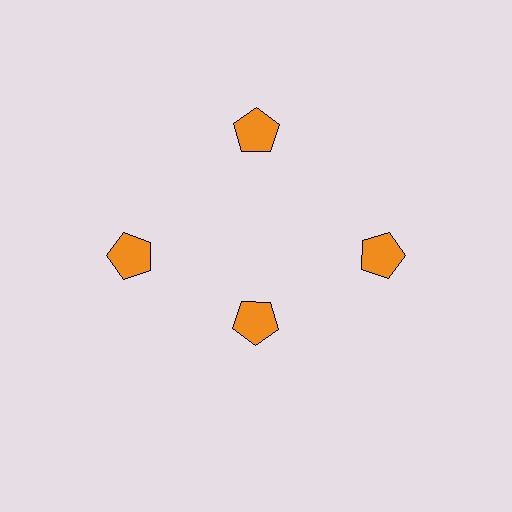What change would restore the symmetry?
The symmetry would be restored by moving it outward, back onto the ring so that all 4 pentagons sit at equal angles and equal distance from the center.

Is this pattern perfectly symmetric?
No. The 4 orange pentagons are arranged in a ring, but one element near the 6 o'clock position is pulled inward toward the center, breaking the 4-fold rotational symmetry.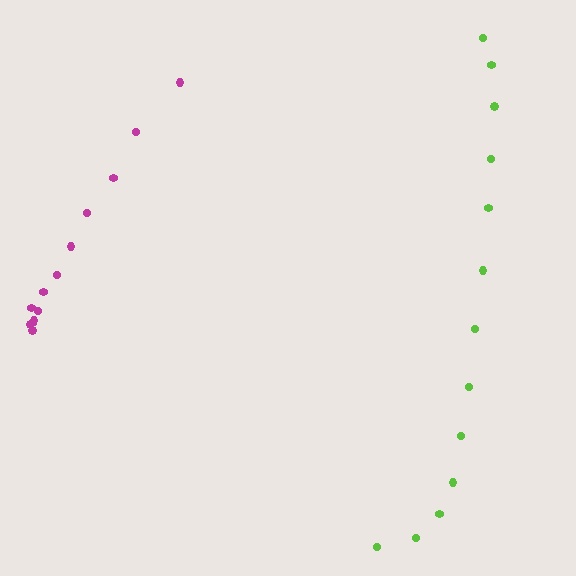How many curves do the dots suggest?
There are 2 distinct paths.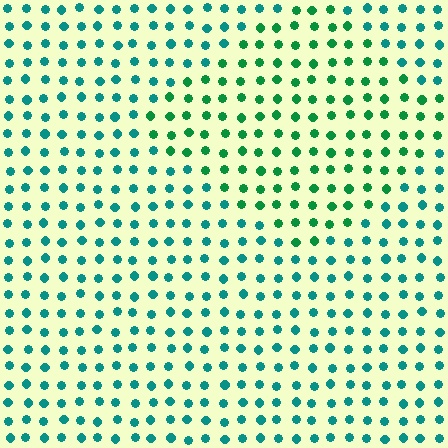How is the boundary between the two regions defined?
The boundary is defined purely by a slight shift in hue (about 33 degrees). Spacing, size, and orientation are identical on both sides.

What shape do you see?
I see a diamond.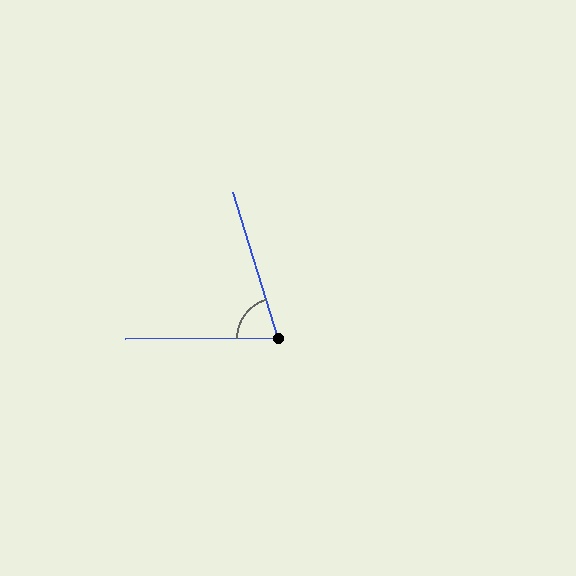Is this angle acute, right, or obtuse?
It is acute.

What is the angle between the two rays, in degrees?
Approximately 73 degrees.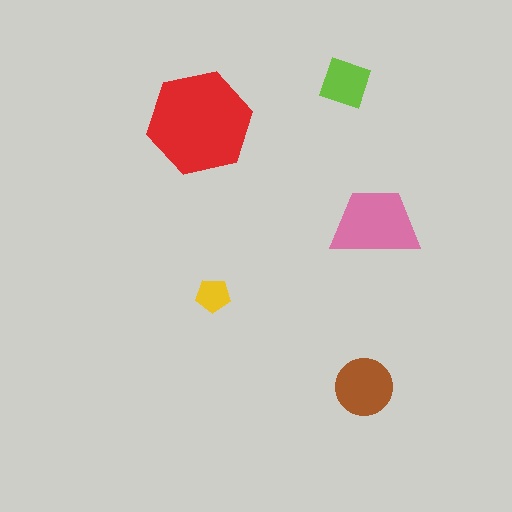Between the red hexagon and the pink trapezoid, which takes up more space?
The red hexagon.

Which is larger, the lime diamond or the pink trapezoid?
The pink trapezoid.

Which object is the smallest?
The yellow pentagon.